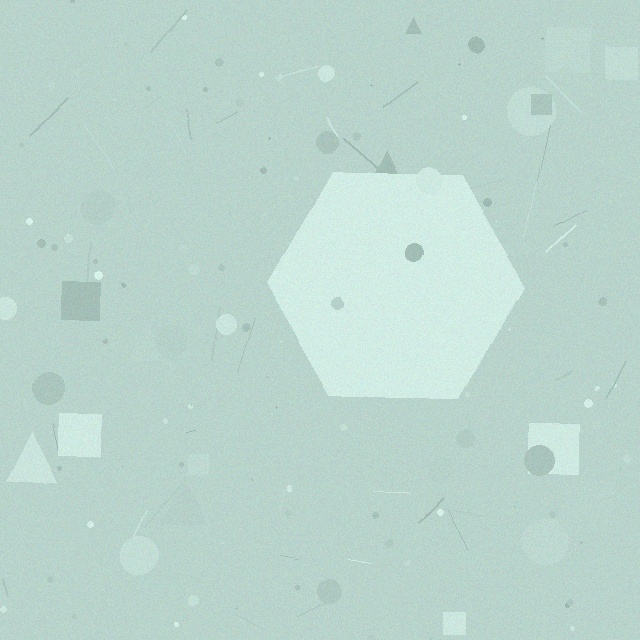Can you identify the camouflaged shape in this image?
The camouflaged shape is a hexagon.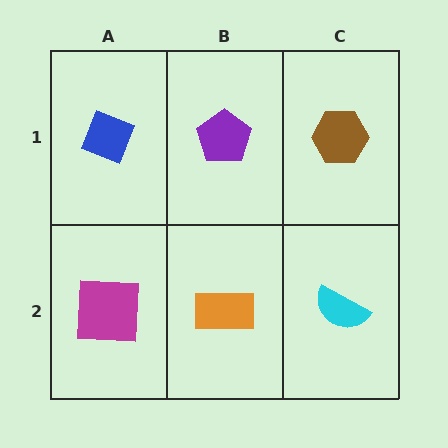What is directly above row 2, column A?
A blue diamond.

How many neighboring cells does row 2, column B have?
3.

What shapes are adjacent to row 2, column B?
A purple pentagon (row 1, column B), a magenta square (row 2, column A), a cyan semicircle (row 2, column C).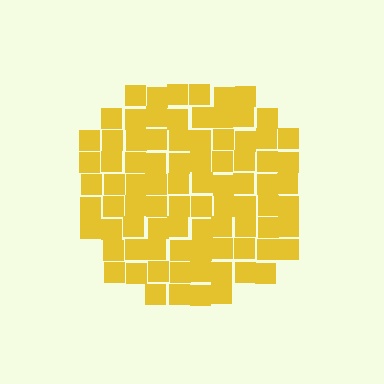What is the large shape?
The large shape is a circle.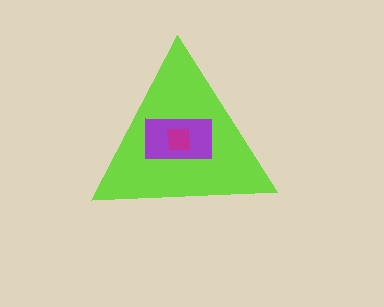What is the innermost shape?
The magenta square.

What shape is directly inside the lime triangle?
The purple rectangle.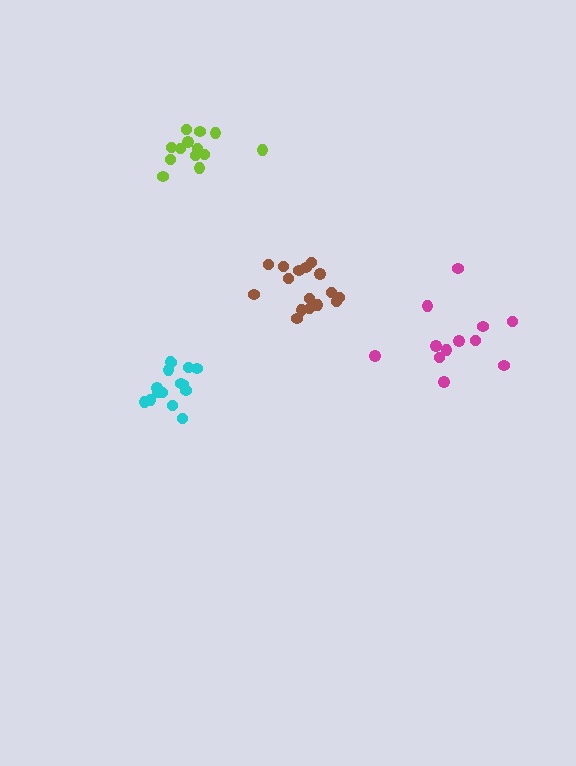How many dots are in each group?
Group 1: 13 dots, Group 2: 15 dots, Group 3: 16 dots, Group 4: 12 dots (56 total).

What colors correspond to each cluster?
The clusters are colored: lime, cyan, brown, magenta.